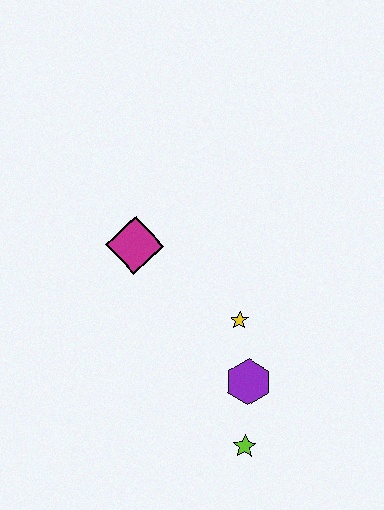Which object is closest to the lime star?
The purple hexagon is closest to the lime star.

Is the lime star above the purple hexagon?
No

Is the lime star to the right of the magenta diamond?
Yes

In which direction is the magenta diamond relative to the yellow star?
The magenta diamond is to the left of the yellow star.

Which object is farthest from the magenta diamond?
The lime star is farthest from the magenta diamond.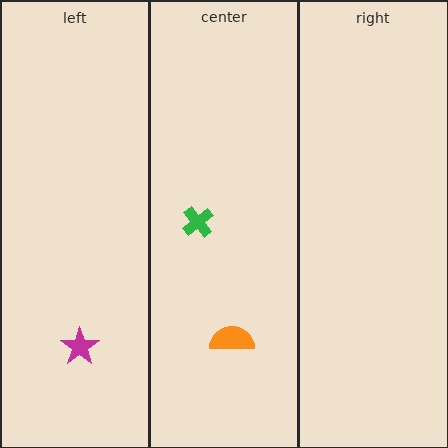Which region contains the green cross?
The center region.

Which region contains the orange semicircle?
The center region.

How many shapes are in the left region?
1.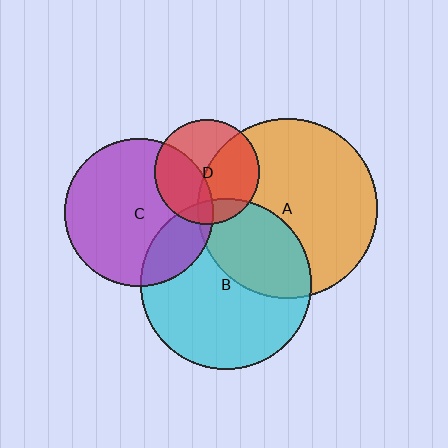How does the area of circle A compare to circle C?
Approximately 1.5 times.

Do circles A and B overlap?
Yes.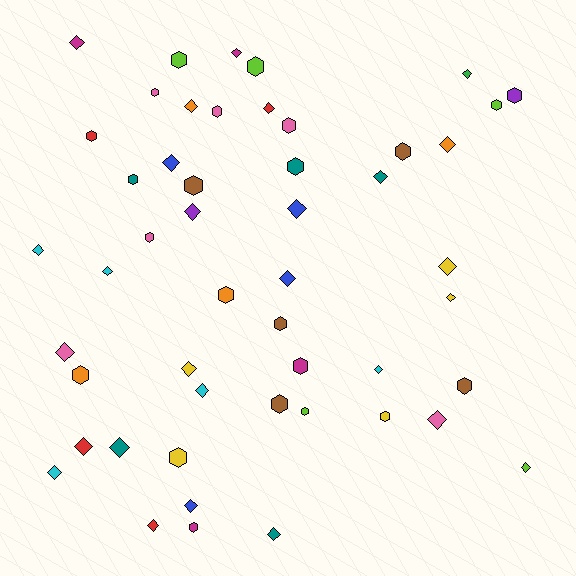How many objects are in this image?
There are 50 objects.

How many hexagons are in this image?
There are 23 hexagons.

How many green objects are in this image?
There is 1 green object.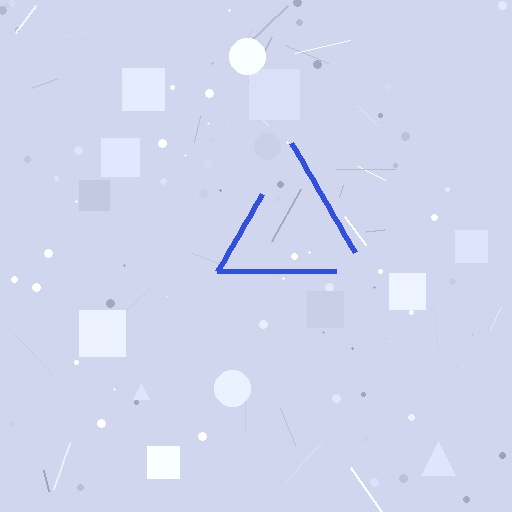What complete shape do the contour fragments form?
The contour fragments form a triangle.